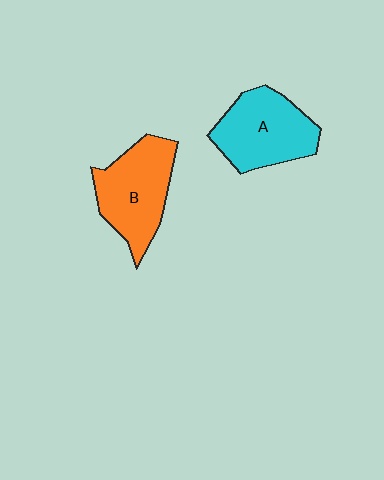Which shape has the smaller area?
Shape A (cyan).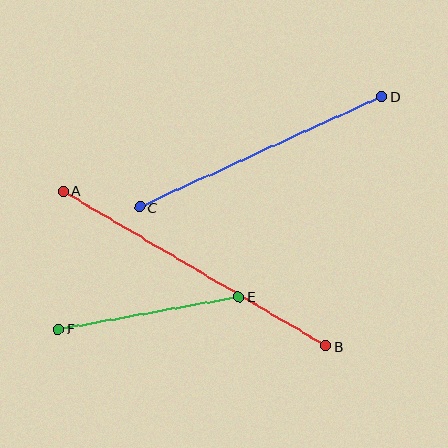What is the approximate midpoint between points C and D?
The midpoint is at approximately (261, 152) pixels.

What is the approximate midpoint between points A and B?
The midpoint is at approximately (194, 269) pixels.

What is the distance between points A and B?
The distance is approximately 305 pixels.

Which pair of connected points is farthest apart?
Points A and B are farthest apart.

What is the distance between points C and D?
The distance is approximately 266 pixels.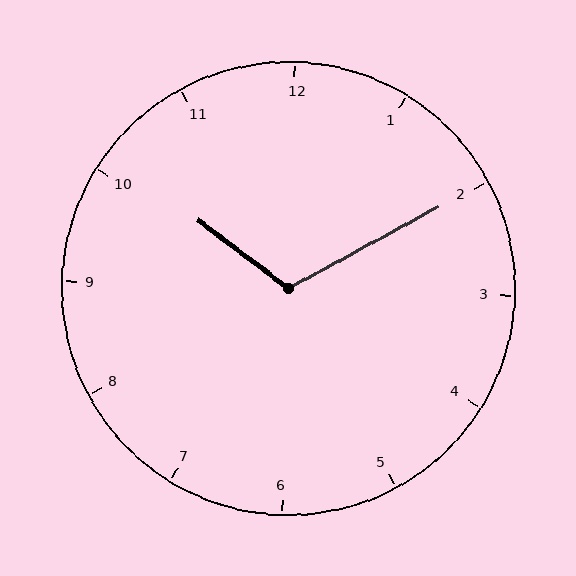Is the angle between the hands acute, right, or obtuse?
It is obtuse.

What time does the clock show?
10:10.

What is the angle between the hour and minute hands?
Approximately 115 degrees.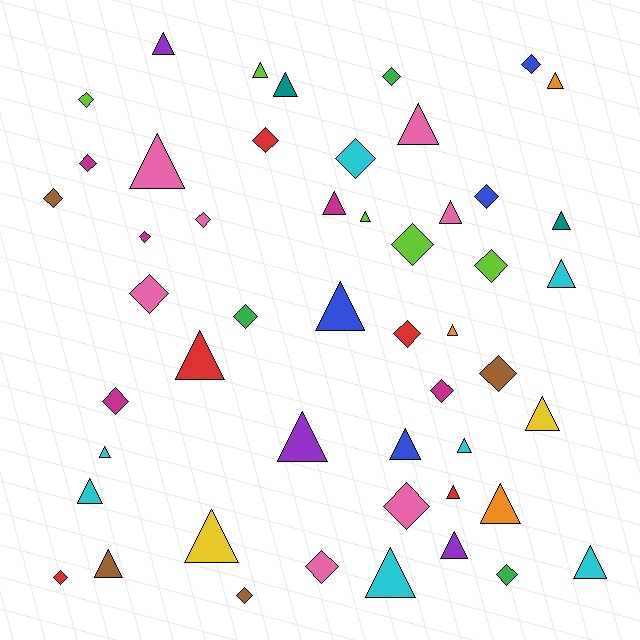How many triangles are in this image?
There are 27 triangles.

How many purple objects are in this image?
There are 3 purple objects.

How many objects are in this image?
There are 50 objects.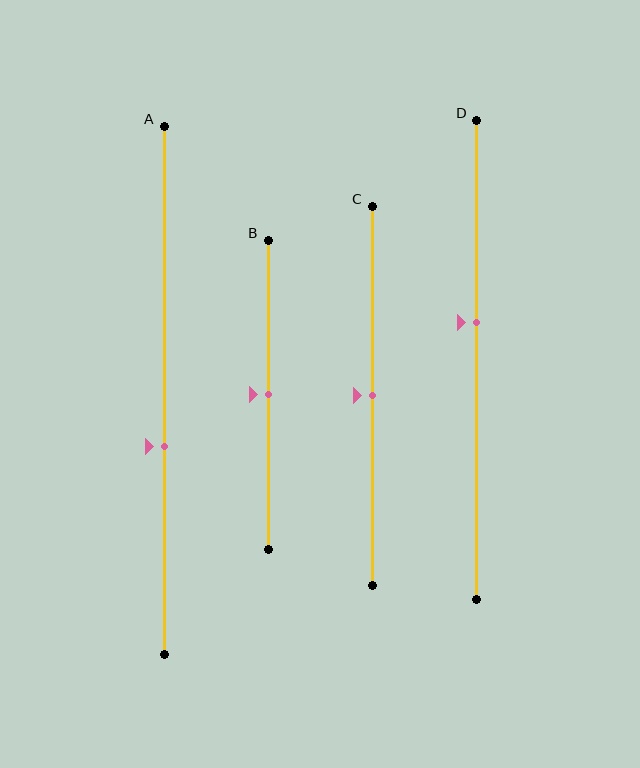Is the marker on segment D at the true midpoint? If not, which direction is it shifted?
No, the marker on segment D is shifted upward by about 8% of the segment length.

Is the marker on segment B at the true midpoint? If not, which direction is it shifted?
Yes, the marker on segment B is at the true midpoint.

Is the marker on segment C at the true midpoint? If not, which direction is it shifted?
Yes, the marker on segment C is at the true midpoint.